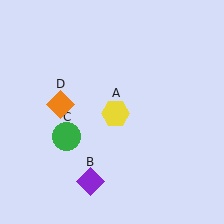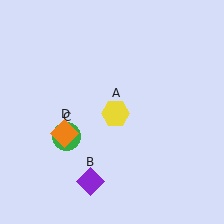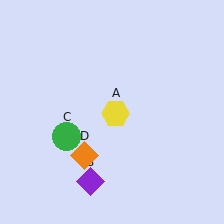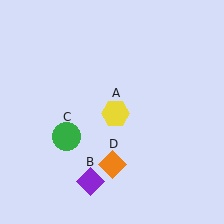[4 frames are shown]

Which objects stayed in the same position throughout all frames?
Yellow hexagon (object A) and purple diamond (object B) and green circle (object C) remained stationary.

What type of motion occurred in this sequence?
The orange diamond (object D) rotated counterclockwise around the center of the scene.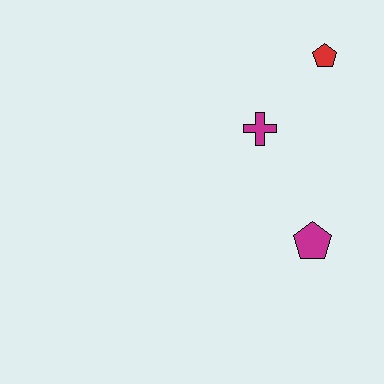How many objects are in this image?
There are 3 objects.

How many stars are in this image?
There are no stars.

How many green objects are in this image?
There are no green objects.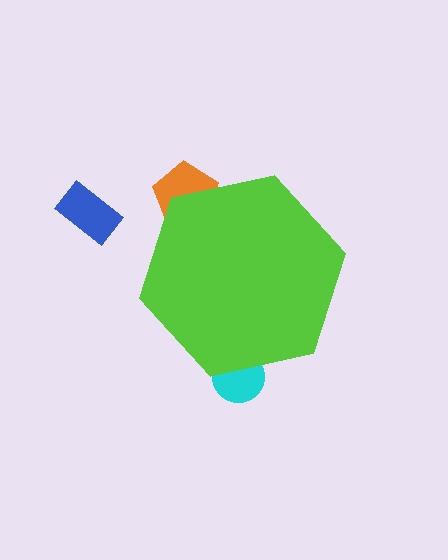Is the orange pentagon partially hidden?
Yes, the orange pentagon is partially hidden behind the lime hexagon.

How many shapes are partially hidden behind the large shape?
2 shapes are partially hidden.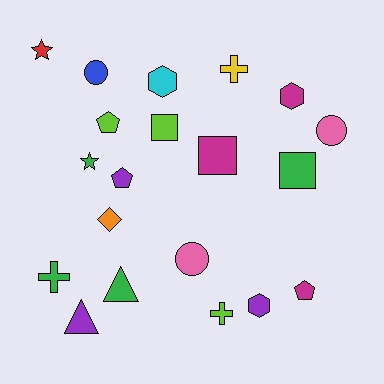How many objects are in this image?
There are 20 objects.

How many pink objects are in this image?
There are 2 pink objects.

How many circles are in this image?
There are 3 circles.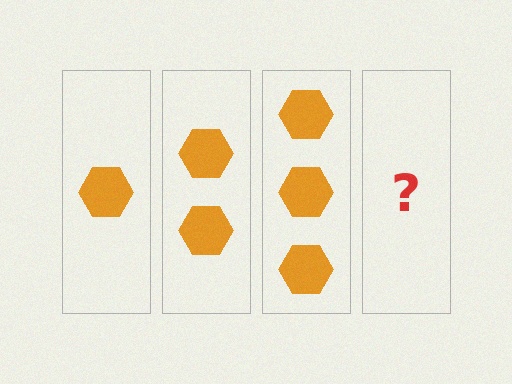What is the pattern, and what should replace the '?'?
The pattern is that each step adds one more hexagon. The '?' should be 4 hexagons.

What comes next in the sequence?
The next element should be 4 hexagons.